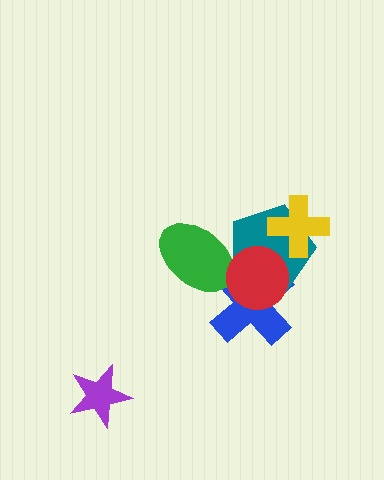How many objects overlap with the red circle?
3 objects overlap with the red circle.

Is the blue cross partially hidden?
Yes, it is partially covered by another shape.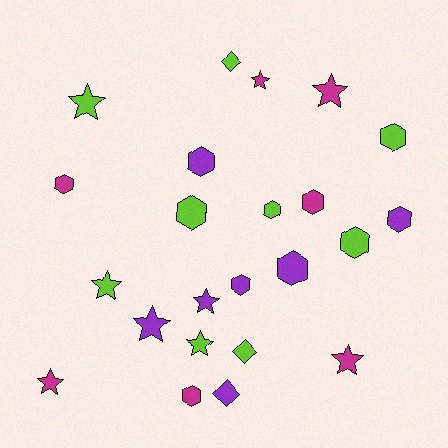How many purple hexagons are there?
There are 4 purple hexagons.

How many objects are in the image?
There are 23 objects.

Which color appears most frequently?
Lime, with 9 objects.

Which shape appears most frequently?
Hexagon, with 11 objects.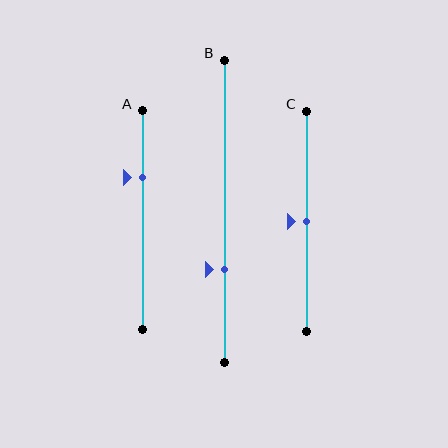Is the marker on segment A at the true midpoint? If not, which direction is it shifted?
No, the marker on segment A is shifted upward by about 20% of the segment length.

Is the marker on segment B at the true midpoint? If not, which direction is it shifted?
No, the marker on segment B is shifted downward by about 19% of the segment length.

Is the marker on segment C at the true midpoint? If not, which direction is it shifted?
Yes, the marker on segment C is at the true midpoint.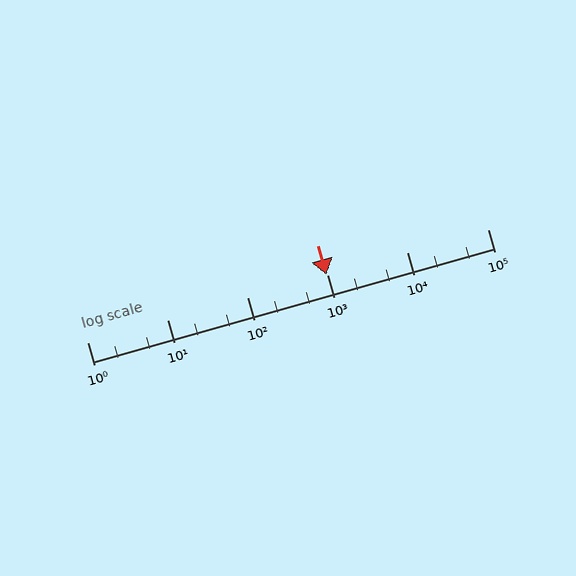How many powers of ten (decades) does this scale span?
The scale spans 5 decades, from 1 to 100000.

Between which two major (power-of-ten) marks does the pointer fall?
The pointer is between 100 and 1000.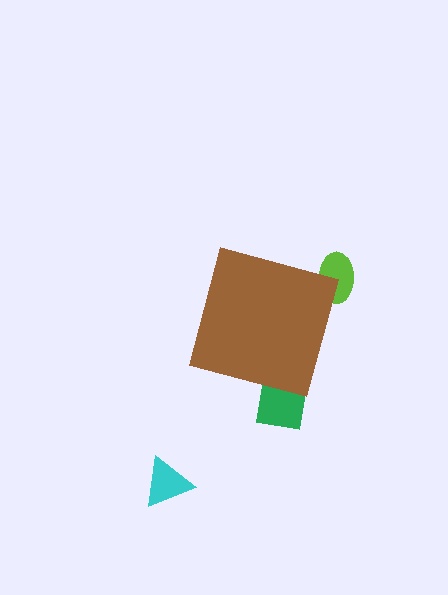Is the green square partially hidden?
Yes, the green square is partially hidden behind the brown diamond.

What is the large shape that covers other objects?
A brown diamond.